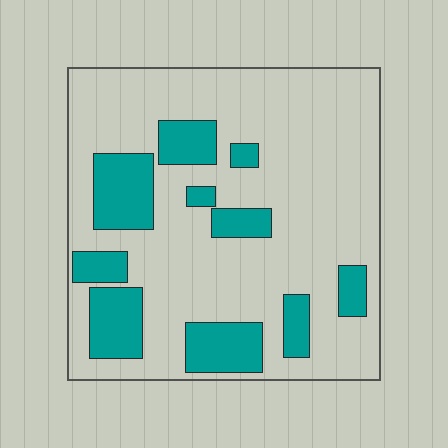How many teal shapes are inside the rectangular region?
10.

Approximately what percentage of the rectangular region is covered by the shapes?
Approximately 25%.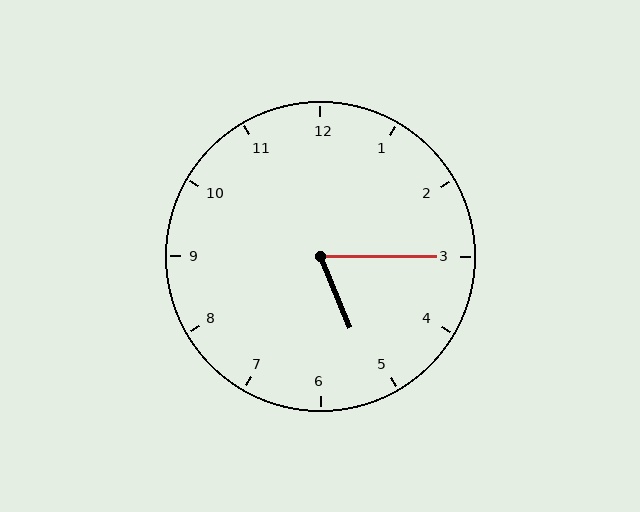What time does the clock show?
5:15.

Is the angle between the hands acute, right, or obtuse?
It is acute.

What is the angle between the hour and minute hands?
Approximately 68 degrees.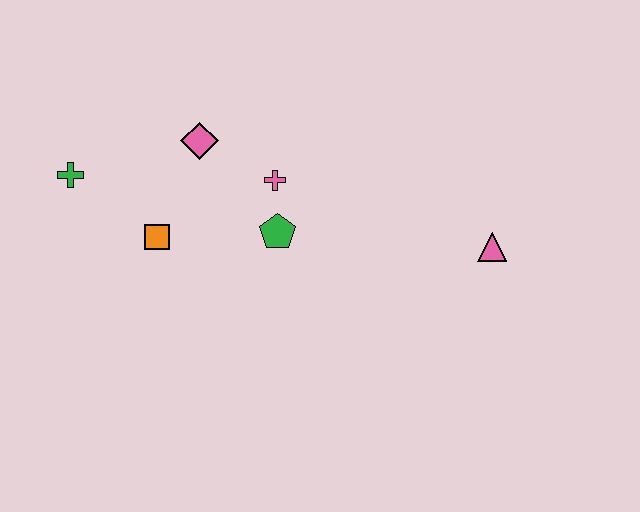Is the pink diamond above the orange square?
Yes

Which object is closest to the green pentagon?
The pink cross is closest to the green pentagon.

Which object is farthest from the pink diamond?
The pink triangle is farthest from the pink diamond.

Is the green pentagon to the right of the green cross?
Yes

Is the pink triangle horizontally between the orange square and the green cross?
No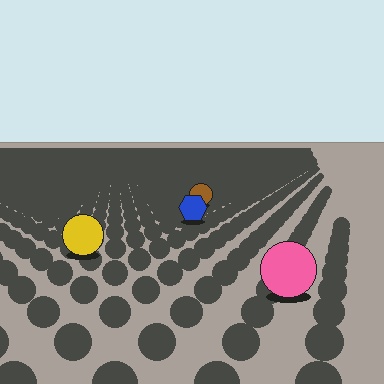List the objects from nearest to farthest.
From nearest to farthest: the pink circle, the yellow circle, the blue hexagon, the brown circle.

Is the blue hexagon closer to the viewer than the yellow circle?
No. The yellow circle is closer — you can tell from the texture gradient: the ground texture is coarser near it.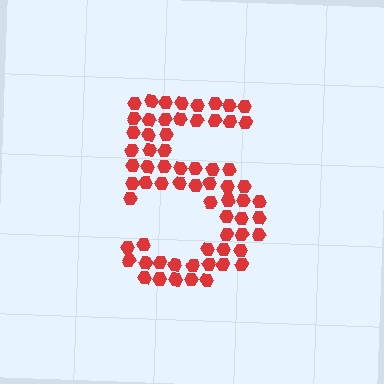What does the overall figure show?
The overall figure shows the digit 5.